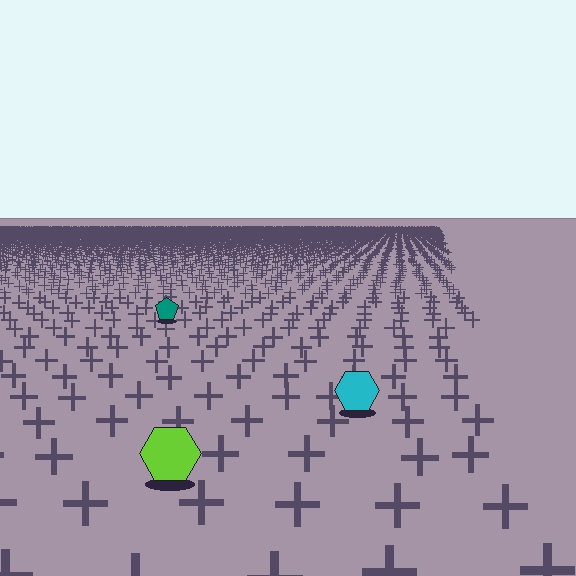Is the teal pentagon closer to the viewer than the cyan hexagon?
No. The cyan hexagon is closer — you can tell from the texture gradient: the ground texture is coarser near it.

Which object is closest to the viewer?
The lime hexagon is closest. The texture marks near it are larger and more spread out.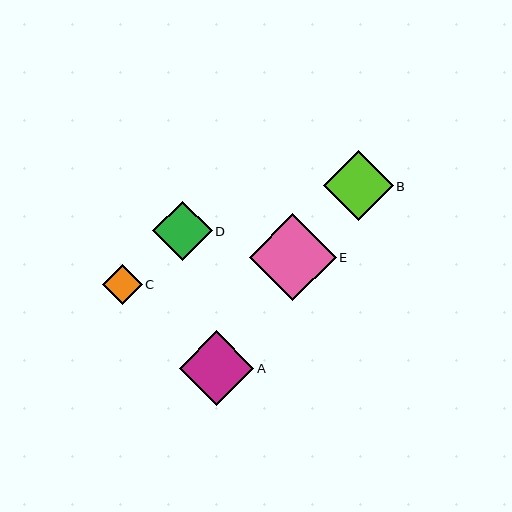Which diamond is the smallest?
Diamond C is the smallest with a size of approximately 40 pixels.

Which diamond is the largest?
Diamond E is the largest with a size of approximately 87 pixels.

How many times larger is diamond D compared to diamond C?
Diamond D is approximately 1.5 times the size of diamond C.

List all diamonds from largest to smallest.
From largest to smallest: E, A, B, D, C.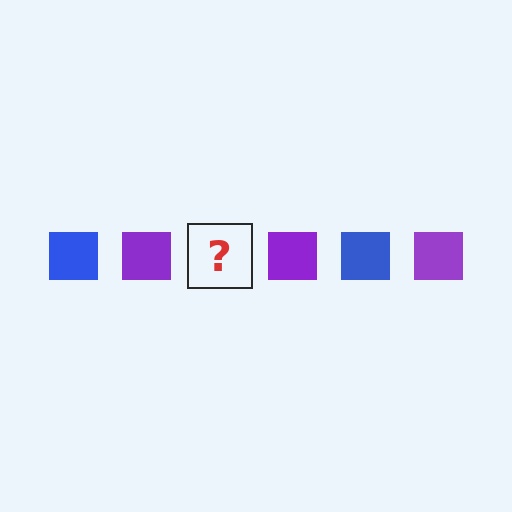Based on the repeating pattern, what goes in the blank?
The blank should be a blue square.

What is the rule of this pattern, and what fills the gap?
The rule is that the pattern cycles through blue, purple squares. The gap should be filled with a blue square.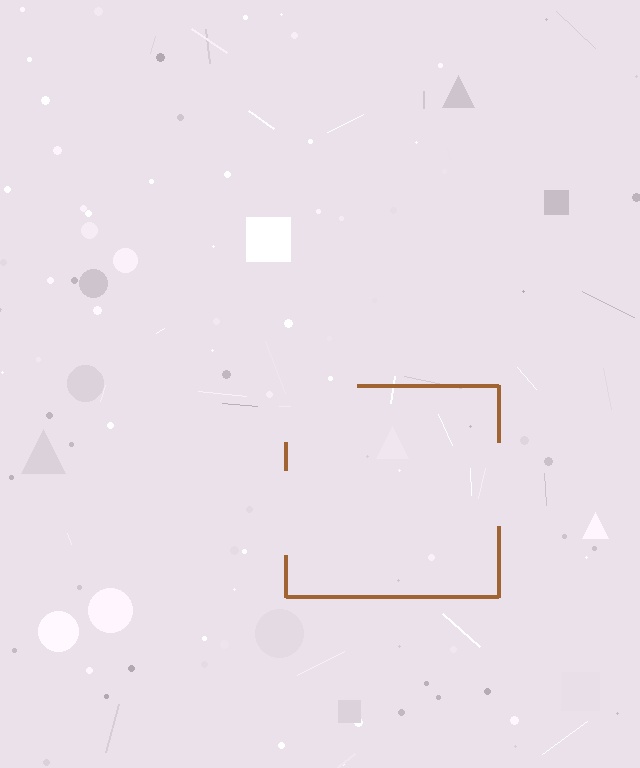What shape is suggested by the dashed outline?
The dashed outline suggests a square.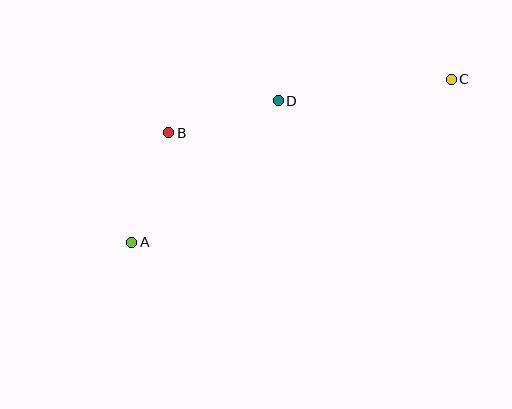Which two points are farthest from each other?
Points A and C are farthest from each other.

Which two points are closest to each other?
Points B and D are closest to each other.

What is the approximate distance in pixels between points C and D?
The distance between C and D is approximately 174 pixels.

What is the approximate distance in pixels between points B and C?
The distance between B and C is approximately 287 pixels.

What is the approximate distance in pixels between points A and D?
The distance between A and D is approximately 204 pixels.